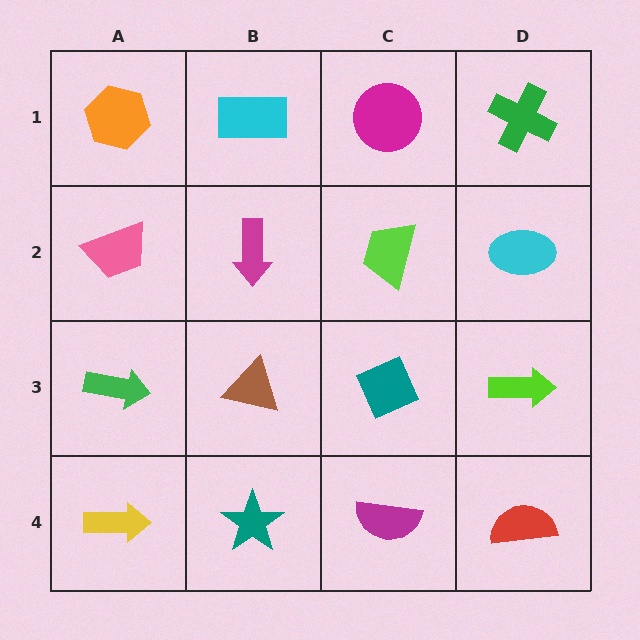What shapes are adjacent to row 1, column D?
A cyan ellipse (row 2, column D), a magenta circle (row 1, column C).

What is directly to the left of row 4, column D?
A magenta semicircle.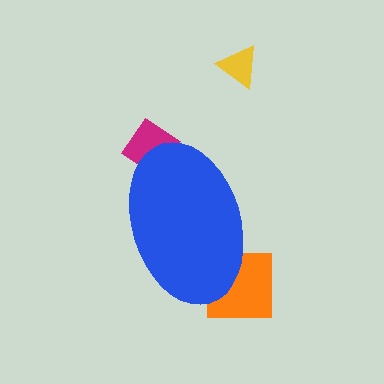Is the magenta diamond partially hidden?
Yes, the magenta diamond is partially hidden behind the blue ellipse.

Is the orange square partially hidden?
Yes, the orange square is partially hidden behind the blue ellipse.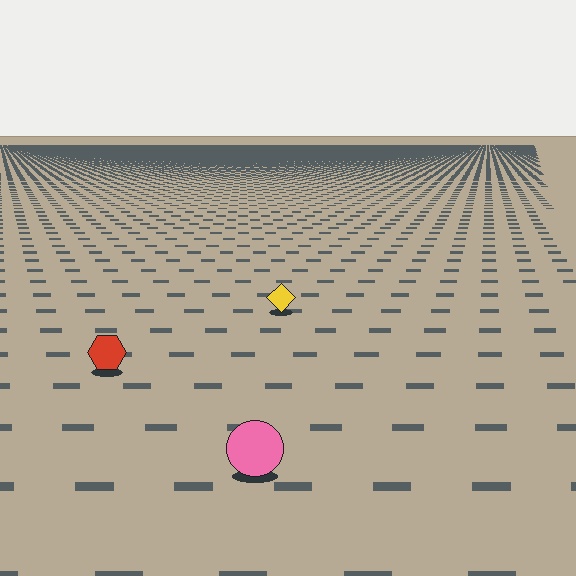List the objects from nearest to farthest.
From nearest to farthest: the pink circle, the red hexagon, the yellow diamond.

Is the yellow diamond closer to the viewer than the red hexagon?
No. The red hexagon is closer — you can tell from the texture gradient: the ground texture is coarser near it.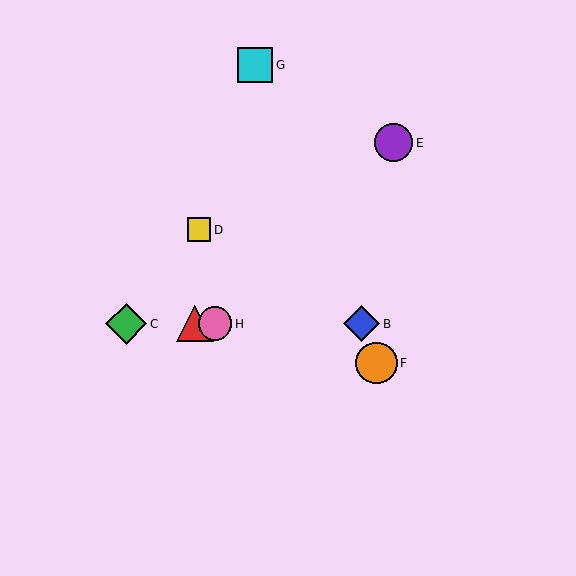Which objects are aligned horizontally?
Objects A, B, C, H are aligned horizontally.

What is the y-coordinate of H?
Object H is at y≈324.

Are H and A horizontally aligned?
Yes, both are at y≈324.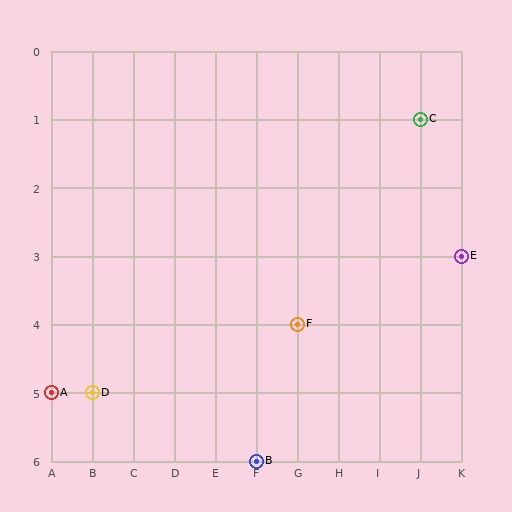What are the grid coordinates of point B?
Point B is at grid coordinates (F, 6).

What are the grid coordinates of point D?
Point D is at grid coordinates (B, 5).